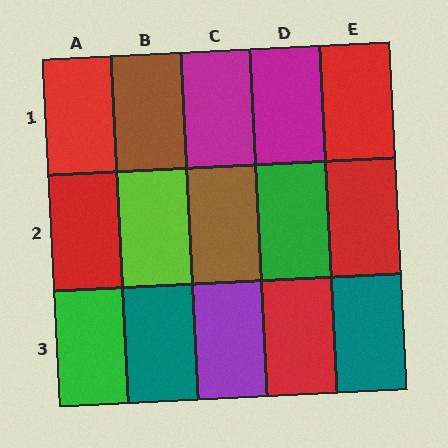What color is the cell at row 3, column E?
Teal.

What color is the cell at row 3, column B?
Teal.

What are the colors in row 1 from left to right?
Red, brown, magenta, magenta, red.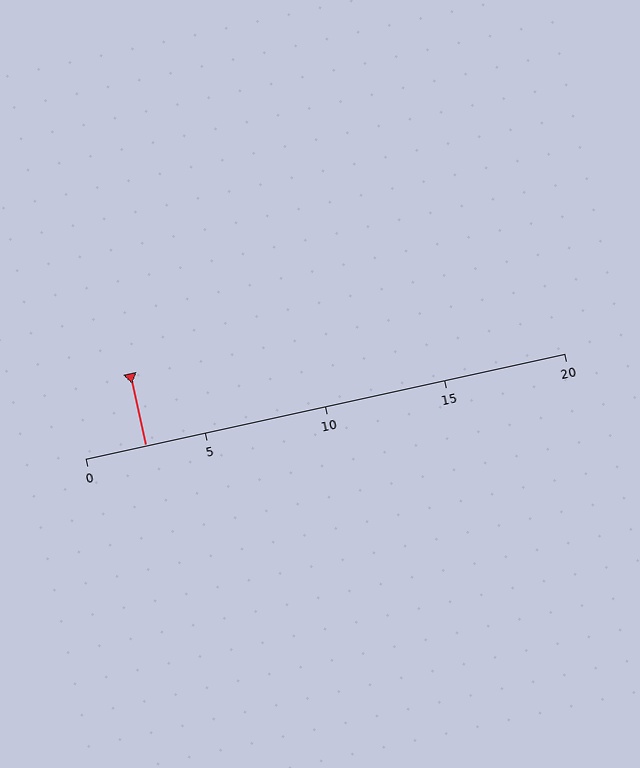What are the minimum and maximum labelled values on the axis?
The axis runs from 0 to 20.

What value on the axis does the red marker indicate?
The marker indicates approximately 2.5.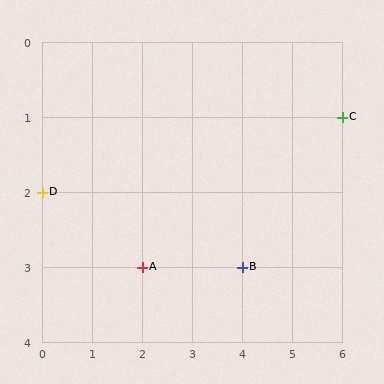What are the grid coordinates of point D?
Point D is at grid coordinates (0, 2).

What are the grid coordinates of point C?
Point C is at grid coordinates (6, 1).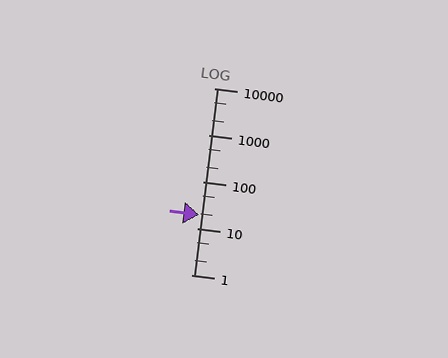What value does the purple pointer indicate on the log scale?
The pointer indicates approximately 19.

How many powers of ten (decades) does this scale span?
The scale spans 4 decades, from 1 to 10000.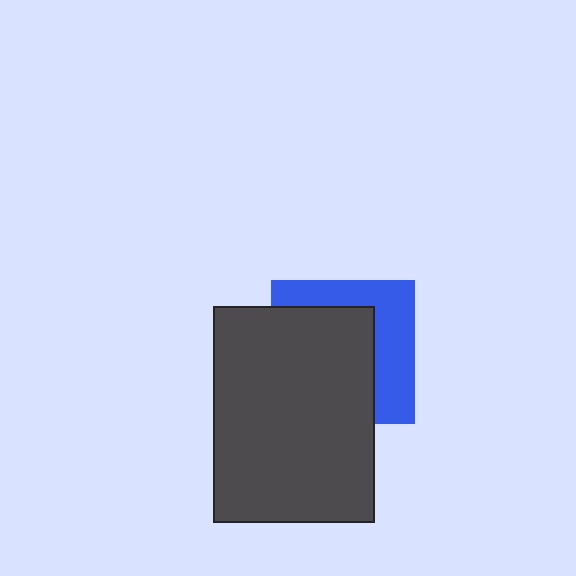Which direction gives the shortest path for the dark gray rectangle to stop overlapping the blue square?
Moving toward the lower-left gives the shortest separation.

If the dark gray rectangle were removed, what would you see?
You would see the complete blue square.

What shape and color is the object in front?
The object in front is a dark gray rectangle.